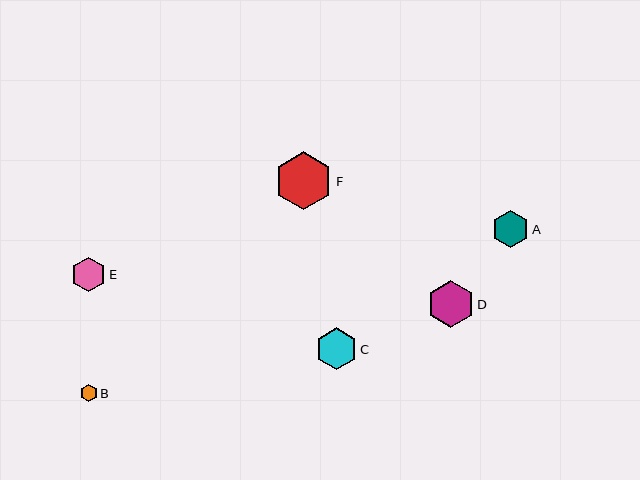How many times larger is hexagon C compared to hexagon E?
Hexagon C is approximately 1.2 times the size of hexagon E.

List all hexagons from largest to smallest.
From largest to smallest: F, D, C, A, E, B.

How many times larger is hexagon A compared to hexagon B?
Hexagon A is approximately 2.2 times the size of hexagon B.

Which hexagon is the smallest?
Hexagon B is the smallest with a size of approximately 17 pixels.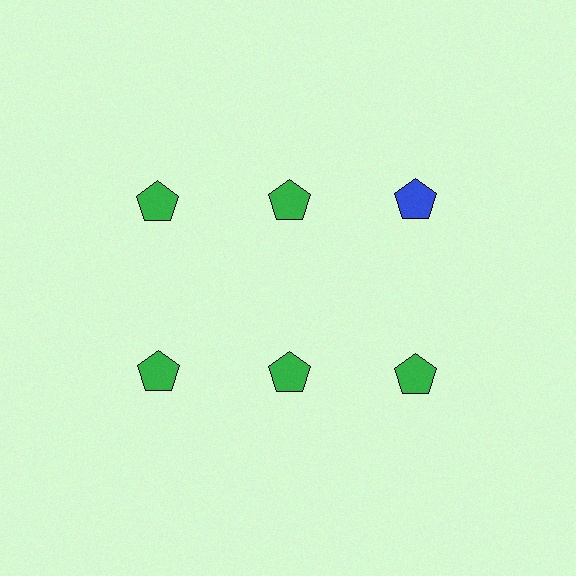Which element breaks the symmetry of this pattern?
The blue pentagon in the top row, center column breaks the symmetry. All other shapes are green pentagons.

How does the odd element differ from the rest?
It has a different color: blue instead of green.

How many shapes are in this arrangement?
There are 6 shapes arranged in a grid pattern.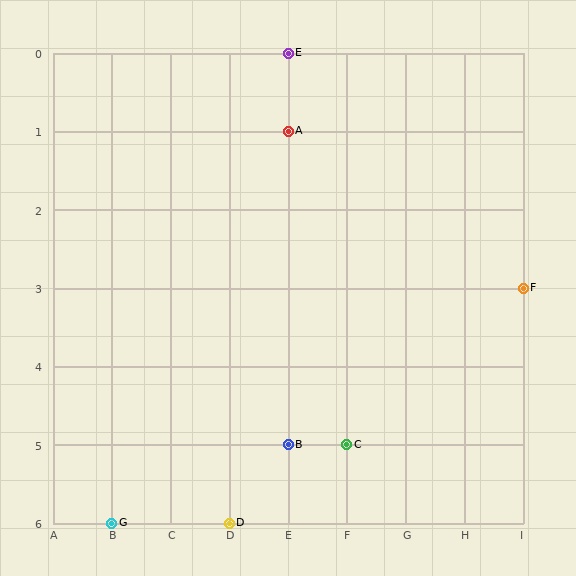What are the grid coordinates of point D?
Point D is at grid coordinates (D, 6).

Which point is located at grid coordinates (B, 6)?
Point G is at (B, 6).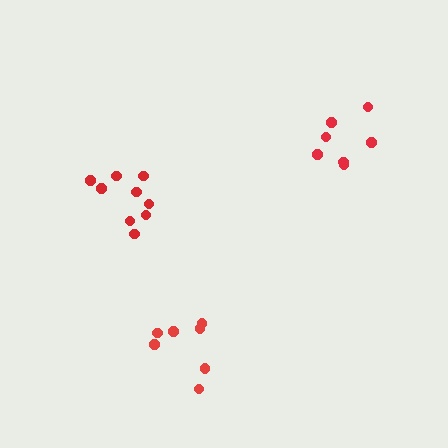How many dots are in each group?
Group 1: 7 dots, Group 2: 9 dots, Group 3: 7 dots (23 total).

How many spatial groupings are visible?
There are 3 spatial groupings.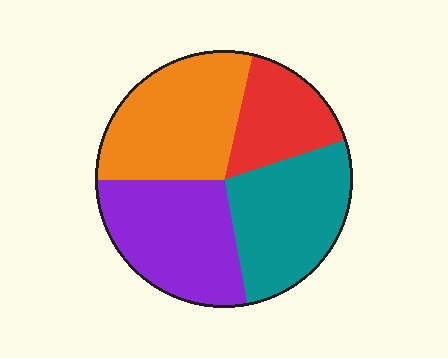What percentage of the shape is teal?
Teal takes up about one quarter (1/4) of the shape.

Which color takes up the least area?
Red, at roughly 15%.